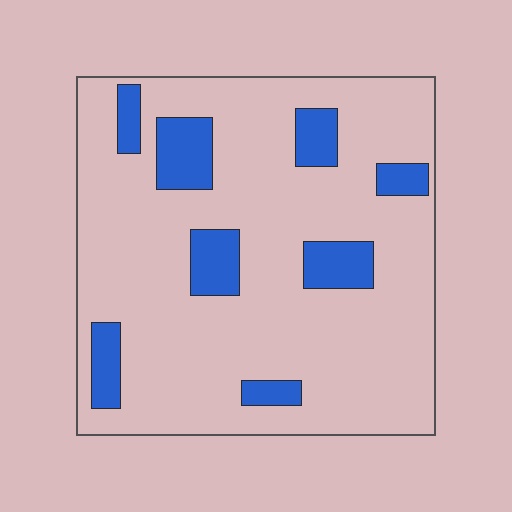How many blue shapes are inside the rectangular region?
8.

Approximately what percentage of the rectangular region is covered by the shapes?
Approximately 15%.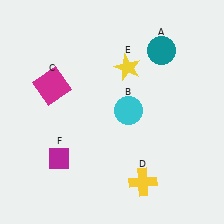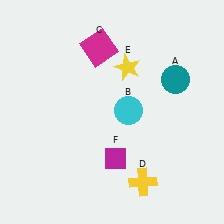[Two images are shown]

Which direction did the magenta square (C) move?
The magenta square (C) moved right.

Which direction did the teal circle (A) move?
The teal circle (A) moved down.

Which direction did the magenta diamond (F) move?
The magenta diamond (F) moved right.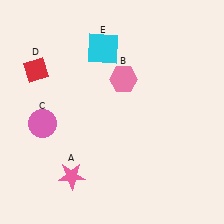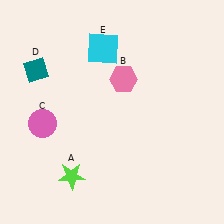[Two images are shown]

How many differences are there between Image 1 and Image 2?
There are 2 differences between the two images.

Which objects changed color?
A changed from pink to lime. D changed from red to teal.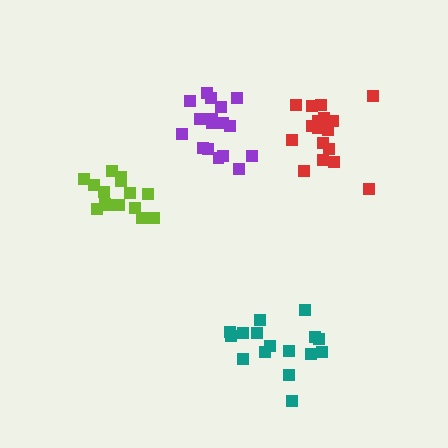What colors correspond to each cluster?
The clusters are colored: purple, teal, lime, red.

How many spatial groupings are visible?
There are 4 spatial groupings.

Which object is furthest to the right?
The red cluster is rightmost.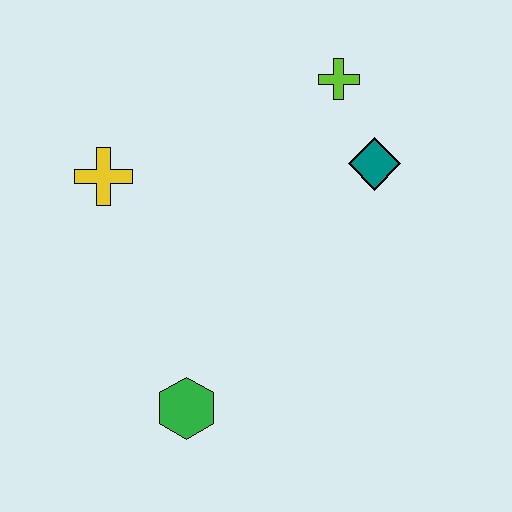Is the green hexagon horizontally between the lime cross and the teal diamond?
No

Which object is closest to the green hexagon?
The yellow cross is closest to the green hexagon.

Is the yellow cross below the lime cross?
Yes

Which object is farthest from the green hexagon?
The lime cross is farthest from the green hexagon.